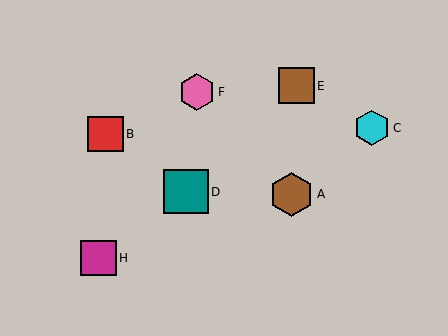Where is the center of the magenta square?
The center of the magenta square is at (98, 258).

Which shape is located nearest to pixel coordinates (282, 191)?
The brown hexagon (labeled A) at (292, 194) is nearest to that location.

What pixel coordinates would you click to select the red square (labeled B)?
Click at (106, 134) to select the red square B.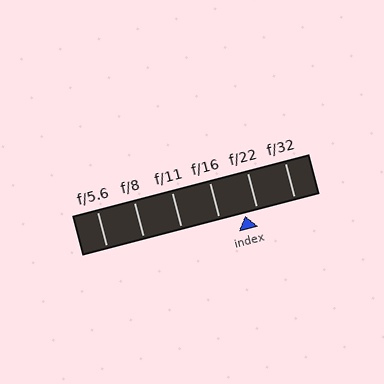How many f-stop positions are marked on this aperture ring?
There are 6 f-stop positions marked.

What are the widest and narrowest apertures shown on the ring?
The widest aperture shown is f/5.6 and the narrowest is f/32.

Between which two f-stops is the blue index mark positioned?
The index mark is between f/16 and f/22.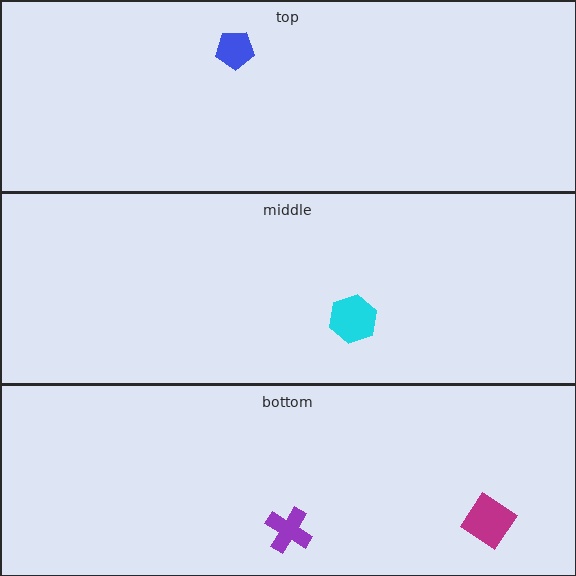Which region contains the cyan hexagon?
The middle region.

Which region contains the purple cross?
The bottom region.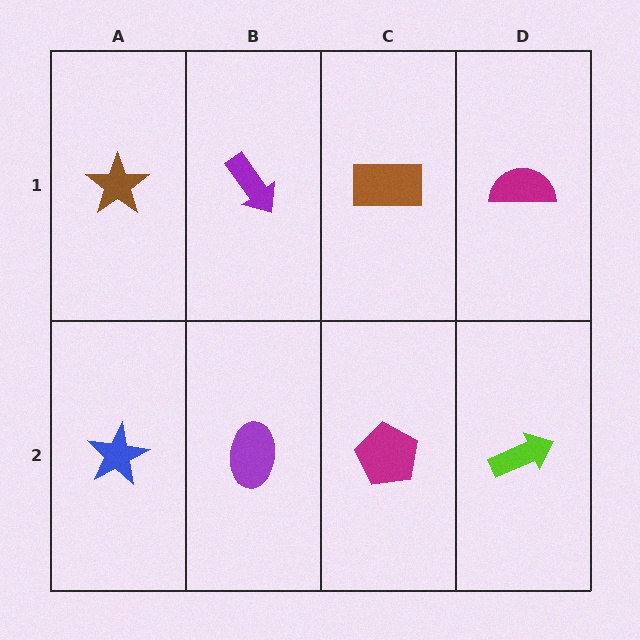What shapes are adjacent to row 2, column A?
A brown star (row 1, column A), a purple ellipse (row 2, column B).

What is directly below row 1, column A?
A blue star.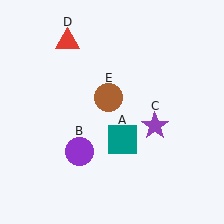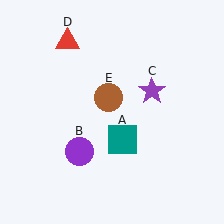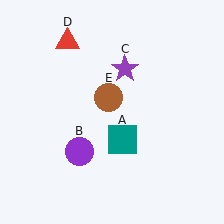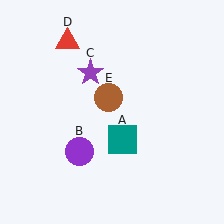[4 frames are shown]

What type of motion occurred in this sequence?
The purple star (object C) rotated counterclockwise around the center of the scene.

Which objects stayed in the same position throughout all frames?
Teal square (object A) and purple circle (object B) and red triangle (object D) and brown circle (object E) remained stationary.